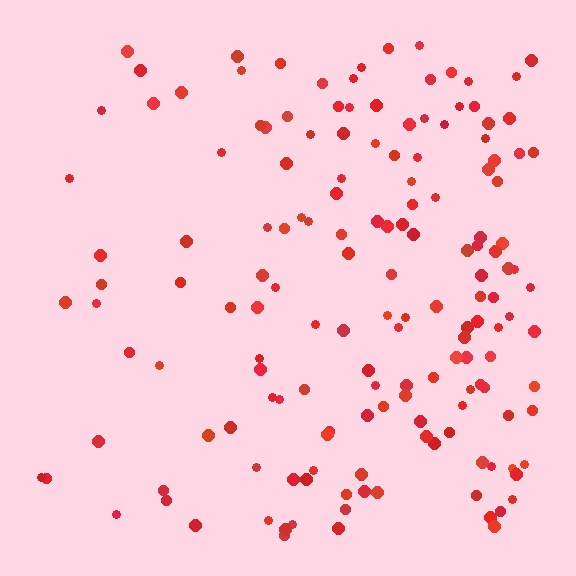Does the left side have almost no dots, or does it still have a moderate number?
Still a moderate number, just noticeably fewer than the right.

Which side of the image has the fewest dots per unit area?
The left.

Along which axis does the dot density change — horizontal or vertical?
Horizontal.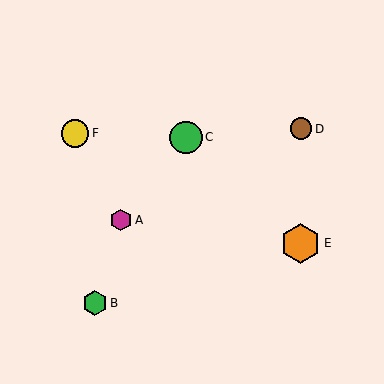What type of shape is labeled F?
Shape F is a yellow circle.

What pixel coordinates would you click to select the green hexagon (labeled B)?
Click at (95, 303) to select the green hexagon B.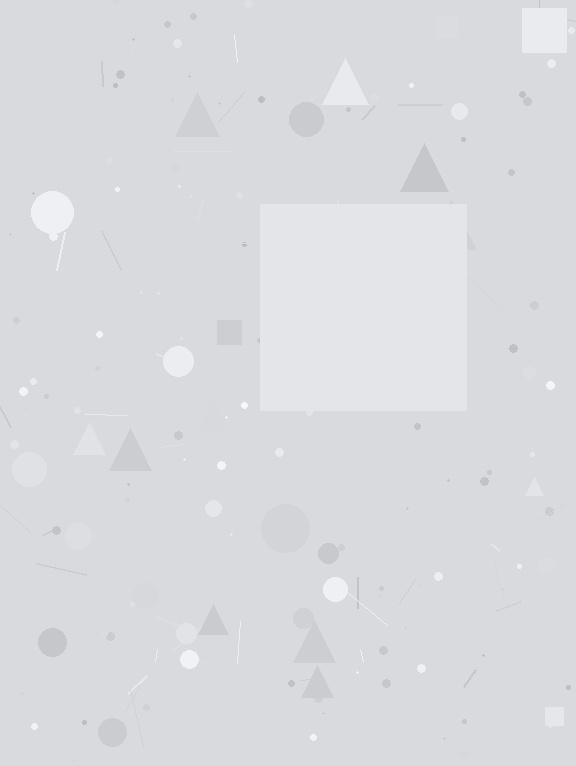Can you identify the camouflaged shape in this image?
The camouflaged shape is a square.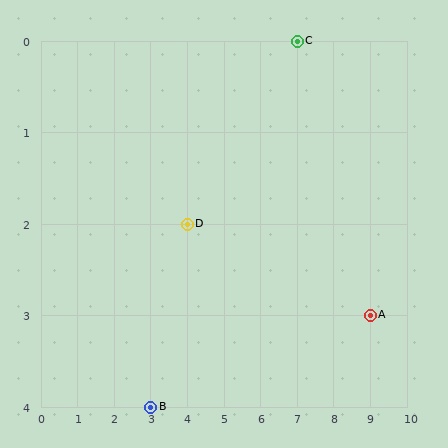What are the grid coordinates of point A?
Point A is at grid coordinates (9, 3).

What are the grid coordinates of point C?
Point C is at grid coordinates (7, 0).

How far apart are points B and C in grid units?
Points B and C are 4 columns and 4 rows apart (about 5.7 grid units diagonally).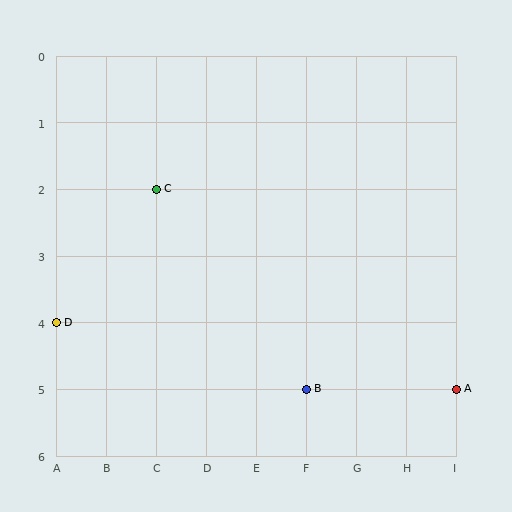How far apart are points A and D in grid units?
Points A and D are 8 columns and 1 row apart (about 8.1 grid units diagonally).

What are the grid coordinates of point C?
Point C is at grid coordinates (C, 2).